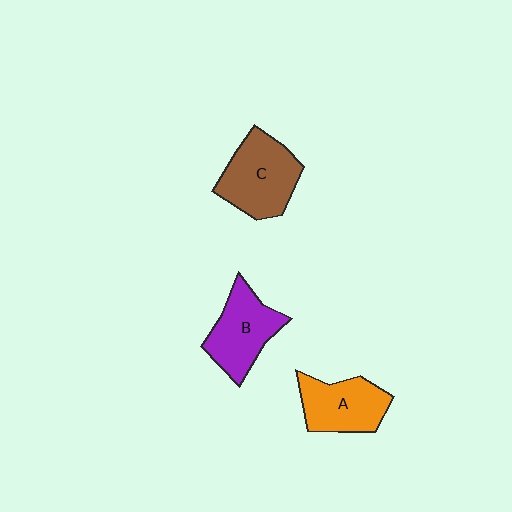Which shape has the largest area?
Shape C (brown).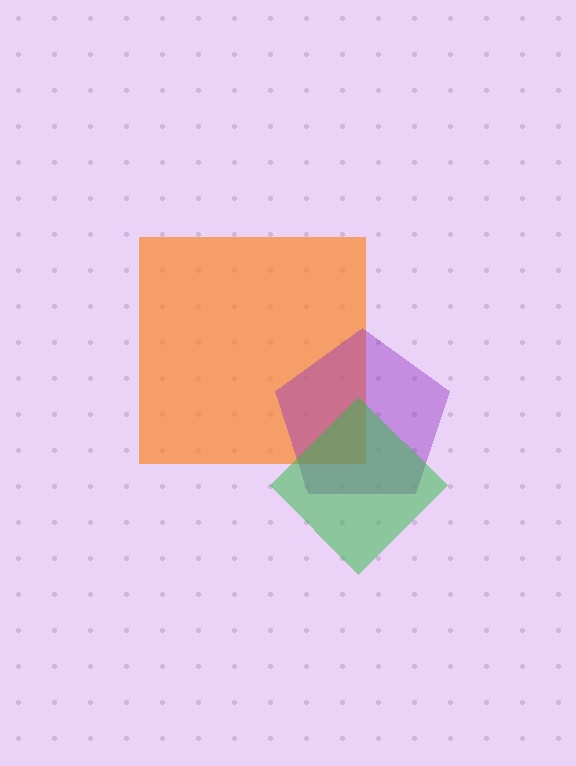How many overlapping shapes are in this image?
There are 3 overlapping shapes in the image.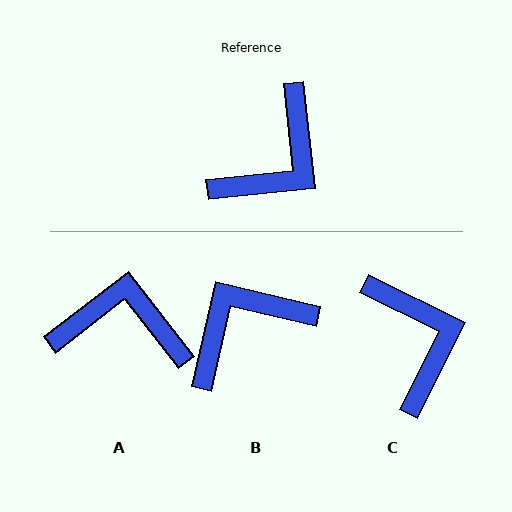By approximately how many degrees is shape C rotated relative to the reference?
Approximately 58 degrees counter-clockwise.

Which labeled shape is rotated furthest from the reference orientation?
B, about 161 degrees away.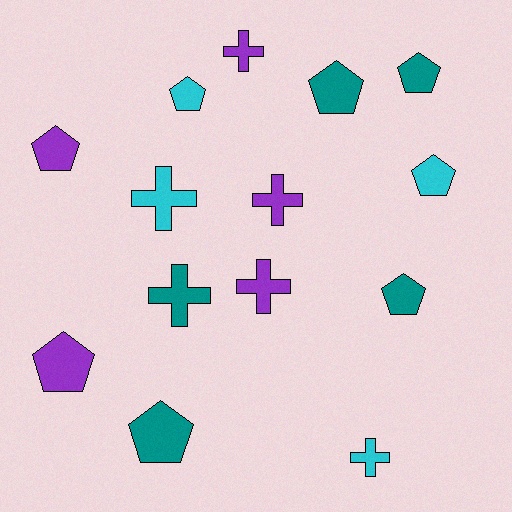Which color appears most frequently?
Teal, with 5 objects.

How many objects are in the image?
There are 14 objects.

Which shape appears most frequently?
Pentagon, with 8 objects.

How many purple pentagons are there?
There are 2 purple pentagons.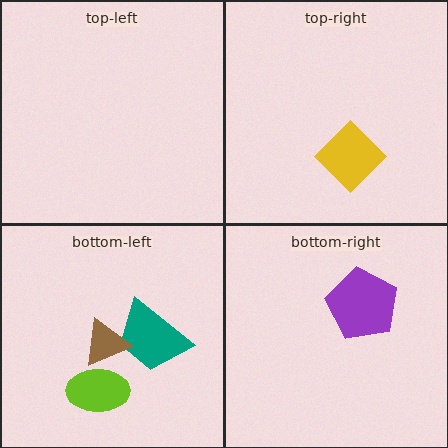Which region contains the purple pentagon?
The bottom-right region.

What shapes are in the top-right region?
The yellow diamond.